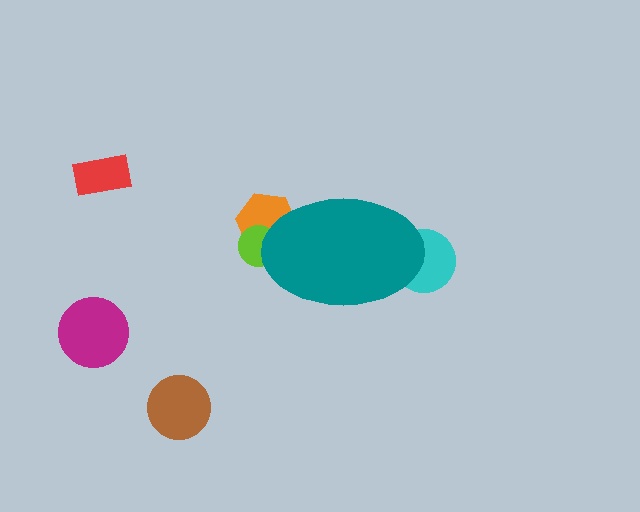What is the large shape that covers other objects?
A teal ellipse.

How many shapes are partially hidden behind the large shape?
3 shapes are partially hidden.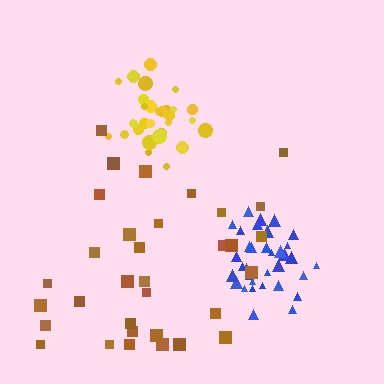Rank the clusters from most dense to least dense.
yellow, blue, brown.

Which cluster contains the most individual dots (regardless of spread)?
Blue (35).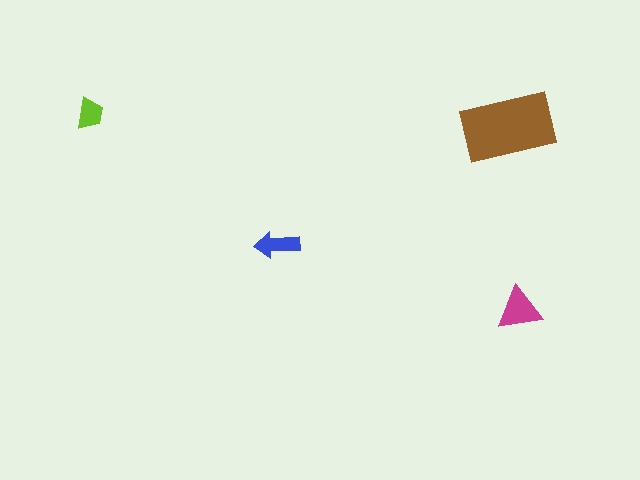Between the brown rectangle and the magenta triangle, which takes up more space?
The brown rectangle.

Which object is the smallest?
The lime trapezoid.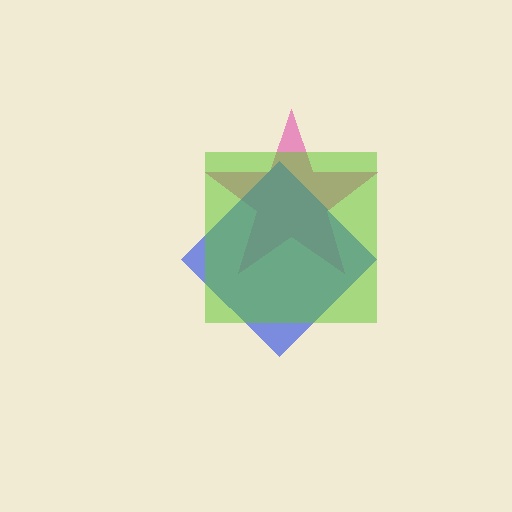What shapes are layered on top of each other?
The layered shapes are: a pink star, a blue diamond, a lime square.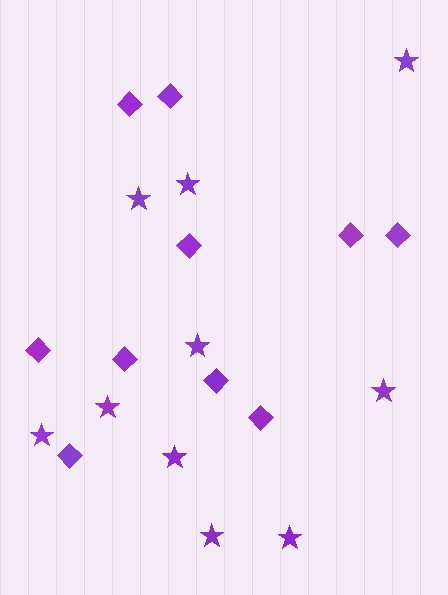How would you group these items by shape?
There are 2 groups: one group of stars (10) and one group of diamonds (10).